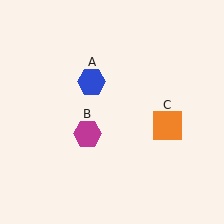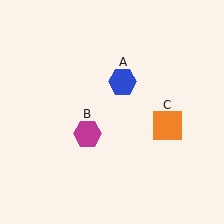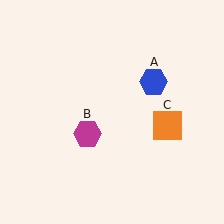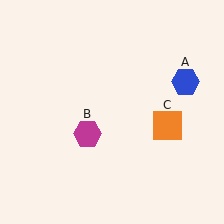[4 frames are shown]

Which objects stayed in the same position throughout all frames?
Magenta hexagon (object B) and orange square (object C) remained stationary.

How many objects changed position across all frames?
1 object changed position: blue hexagon (object A).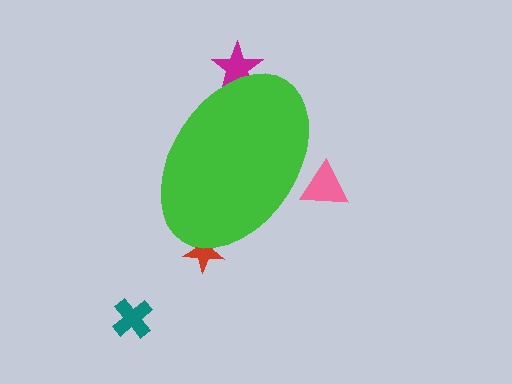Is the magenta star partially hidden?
Yes, the magenta star is partially hidden behind the green ellipse.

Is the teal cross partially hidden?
No, the teal cross is fully visible.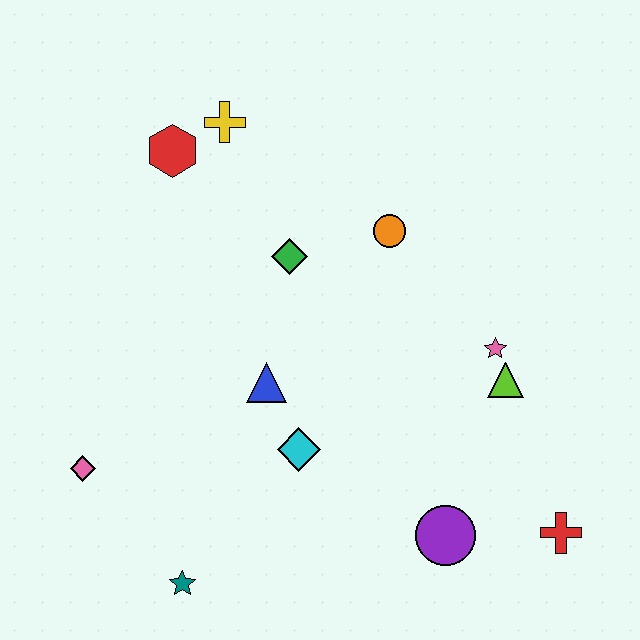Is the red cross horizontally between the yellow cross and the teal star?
No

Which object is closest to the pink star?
The lime triangle is closest to the pink star.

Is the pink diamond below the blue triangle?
Yes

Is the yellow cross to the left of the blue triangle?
Yes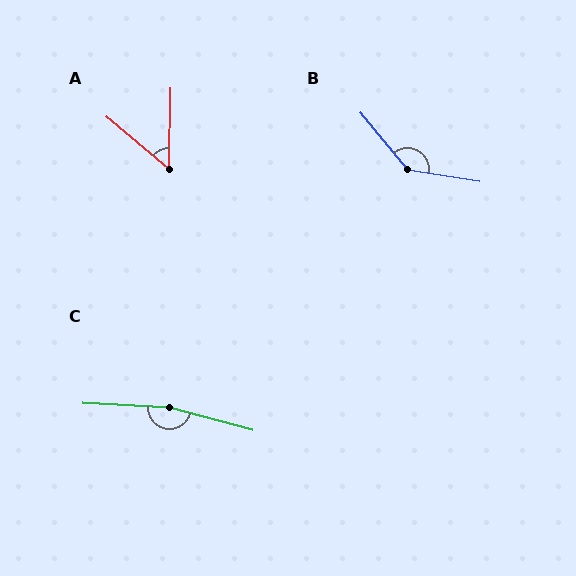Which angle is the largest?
C, at approximately 168 degrees.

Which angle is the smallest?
A, at approximately 51 degrees.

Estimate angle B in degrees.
Approximately 139 degrees.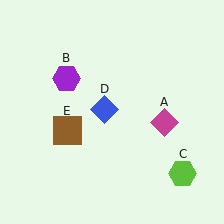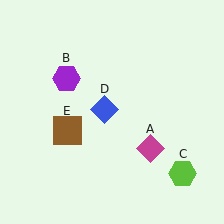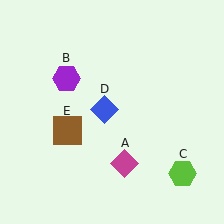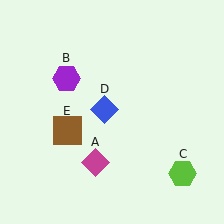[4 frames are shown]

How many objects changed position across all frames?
1 object changed position: magenta diamond (object A).